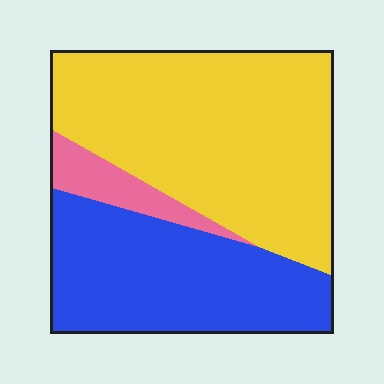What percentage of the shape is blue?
Blue takes up between a quarter and a half of the shape.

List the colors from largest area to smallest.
From largest to smallest: yellow, blue, pink.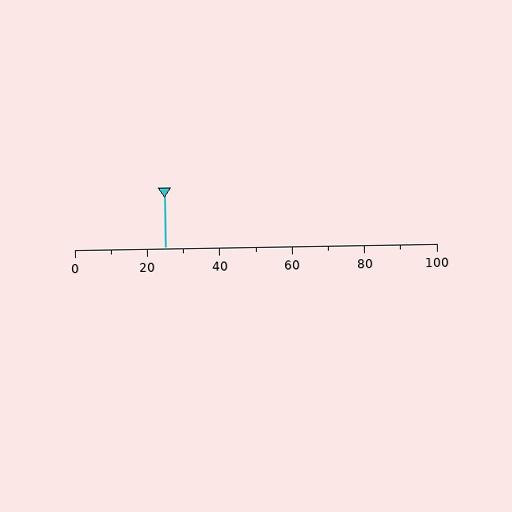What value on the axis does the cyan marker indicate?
The marker indicates approximately 25.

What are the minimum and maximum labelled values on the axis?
The axis runs from 0 to 100.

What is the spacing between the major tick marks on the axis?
The major ticks are spaced 20 apart.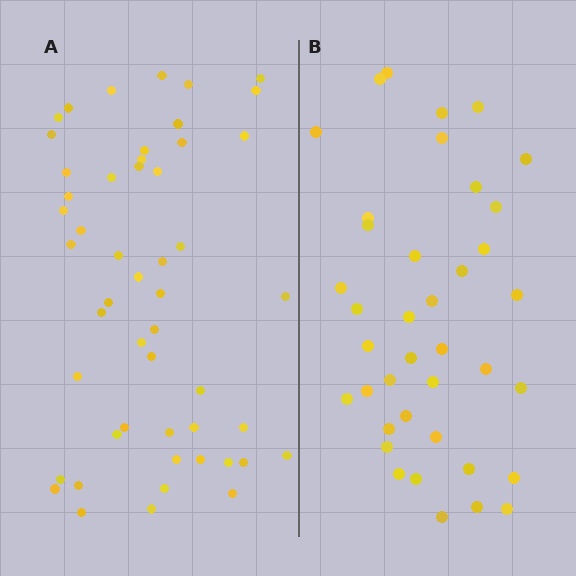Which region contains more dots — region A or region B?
Region A (the left region) has more dots.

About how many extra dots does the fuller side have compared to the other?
Region A has roughly 12 or so more dots than region B.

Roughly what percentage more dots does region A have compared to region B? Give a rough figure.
About 30% more.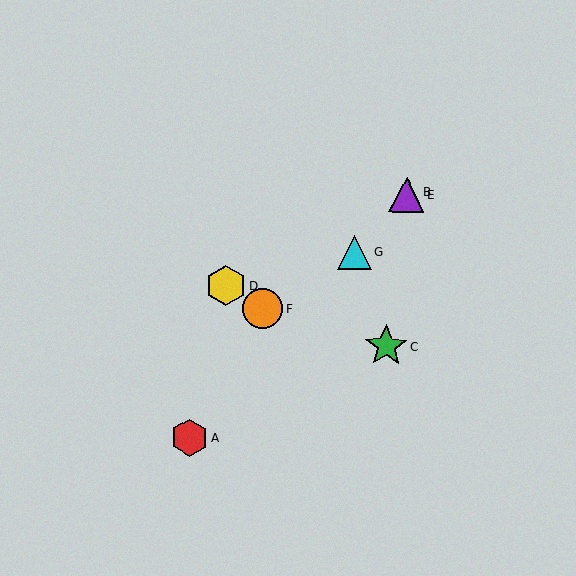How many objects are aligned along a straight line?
4 objects (A, B, E, G) are aligned along a straight line.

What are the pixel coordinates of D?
Object D is at (226, 286).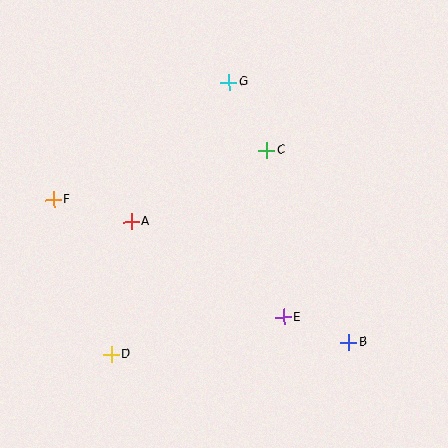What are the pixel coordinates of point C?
Point C is at (267, 150).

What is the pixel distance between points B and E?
The distance between B and E is 70 pixels.